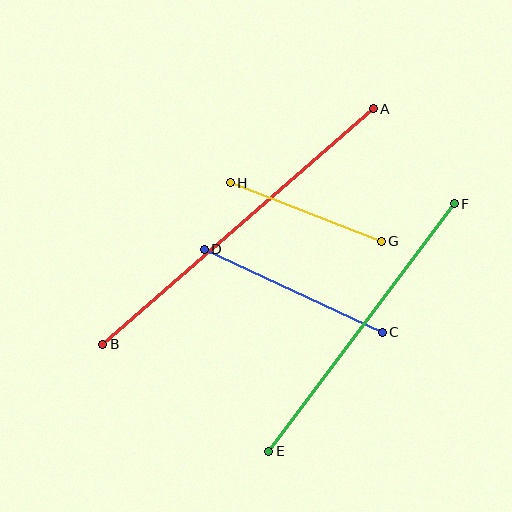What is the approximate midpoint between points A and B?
The midpoint is at approximately (238, 227) pixels.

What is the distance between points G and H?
The distance is approximately 162 pixels.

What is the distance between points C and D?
The distance is approximately 196 pixels.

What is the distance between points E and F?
The distance is approximately 309 pixels.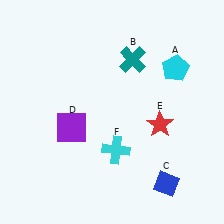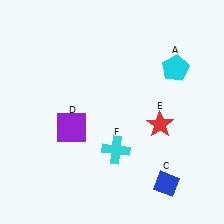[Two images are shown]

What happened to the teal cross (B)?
The teal cross (B) was removed in Image 2. It was in the top-right area of Image 1.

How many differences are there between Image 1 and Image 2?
There is 1 difference between the two images.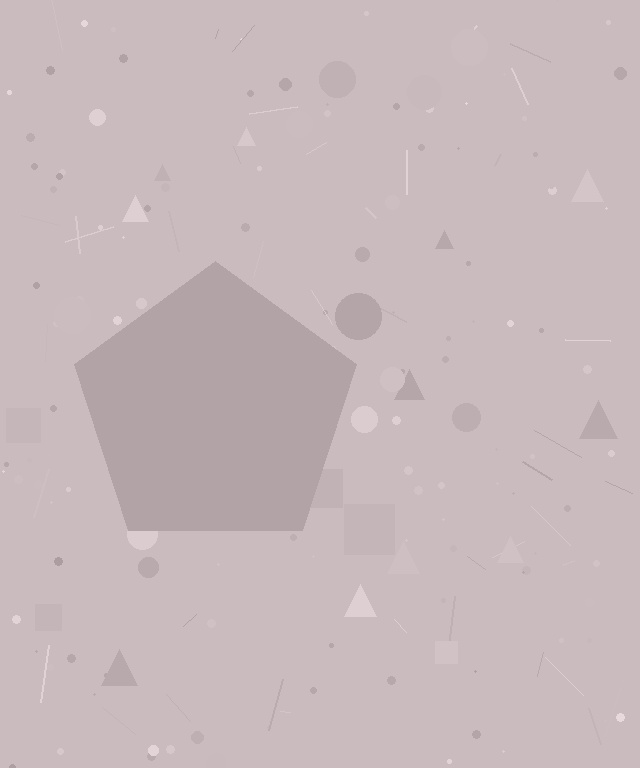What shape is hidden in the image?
A pentagon is hidden in the image.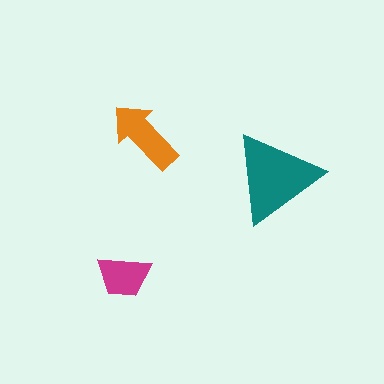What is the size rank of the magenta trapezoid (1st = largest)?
3rd.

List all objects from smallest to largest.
The magenta trapezoid, the orange arrow, the teal triangle.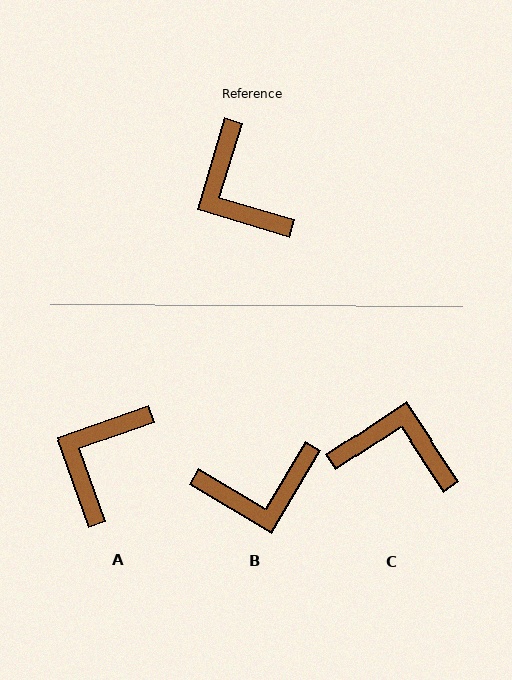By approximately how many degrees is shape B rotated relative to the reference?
Approximately 76 degrees counter-clockwise.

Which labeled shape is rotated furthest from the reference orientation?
C, about 130 degrees away.